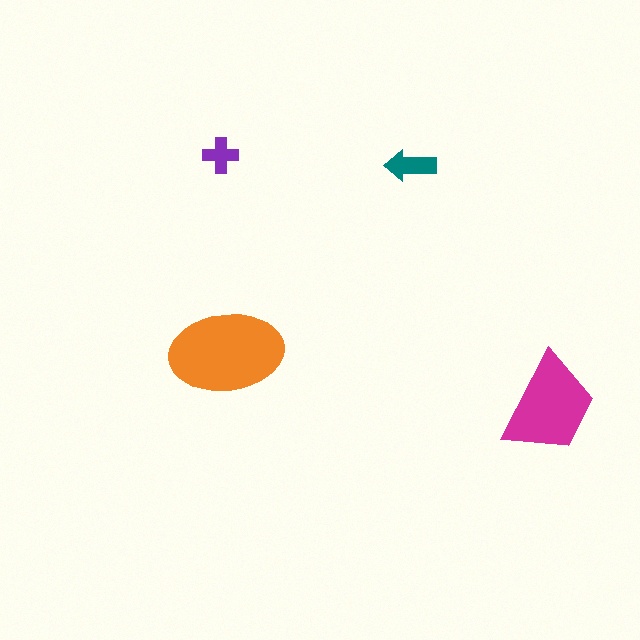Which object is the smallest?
The purple cross.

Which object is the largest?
The orange ellipse.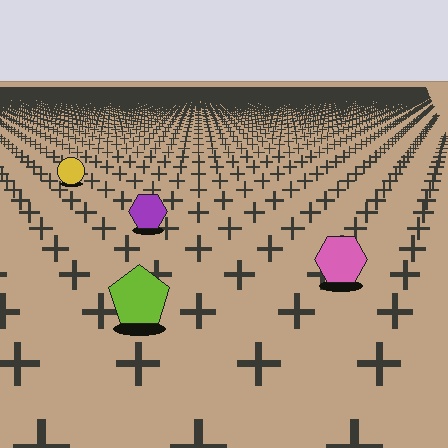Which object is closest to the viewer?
The lime pentagon is closest. The texture marks near it are larger and more spread out.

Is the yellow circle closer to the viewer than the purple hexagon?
No. The purple hexagon is closer — you can tell from the texture gradient: the ground texture is coarser near it.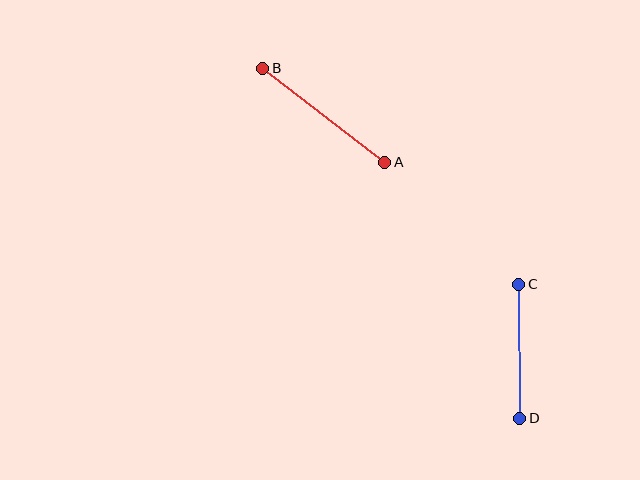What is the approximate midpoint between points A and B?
The midpoint is at approximately (324, 115) pixels.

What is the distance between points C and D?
The distance is approximately 134 pixels.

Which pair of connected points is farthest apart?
Points A and B are farthest apart.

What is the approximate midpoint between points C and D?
The midpoint is at approximately (519, 351) pixels.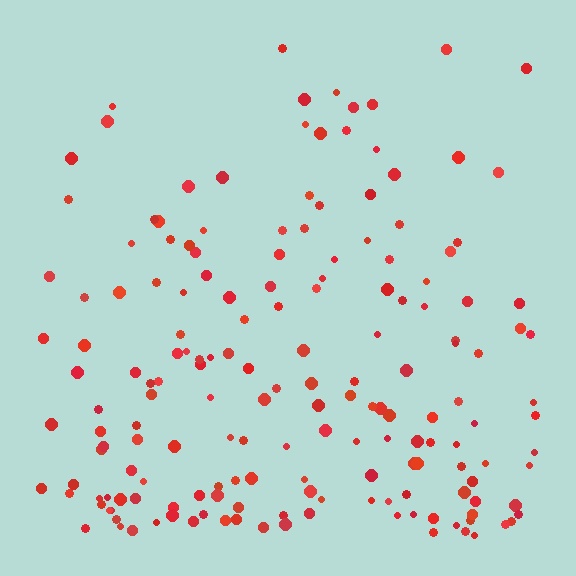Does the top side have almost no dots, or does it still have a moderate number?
Still a moderate number, just noticeably fewer than the bottom.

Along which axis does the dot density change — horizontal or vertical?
Vertical.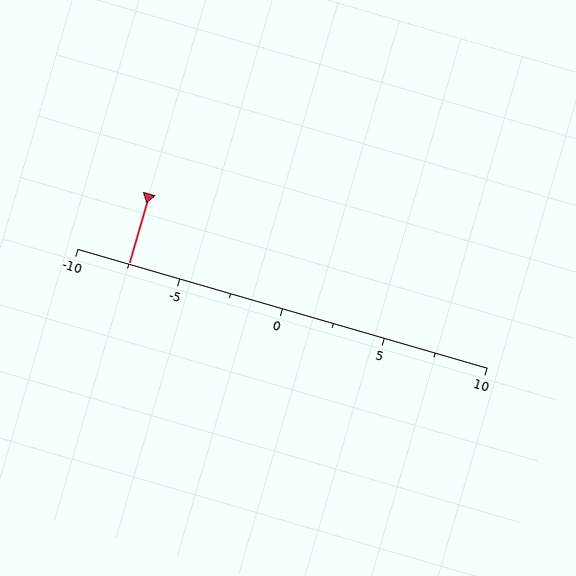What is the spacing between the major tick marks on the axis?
The major ticks are spaced 5 apart.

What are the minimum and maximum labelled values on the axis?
The axis runs from -10 to 10.